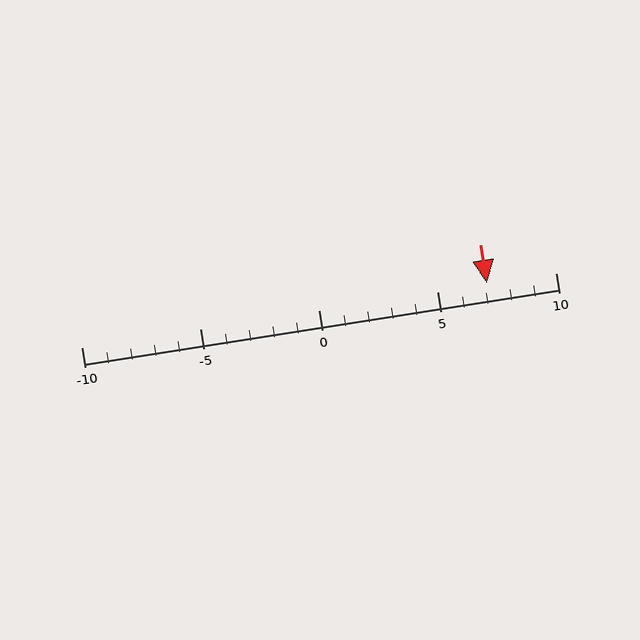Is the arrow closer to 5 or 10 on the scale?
The arrow is closer to 5.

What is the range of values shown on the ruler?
The ruler shows values from -10 to 10.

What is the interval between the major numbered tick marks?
The major tick marks are spaced 5 units apart.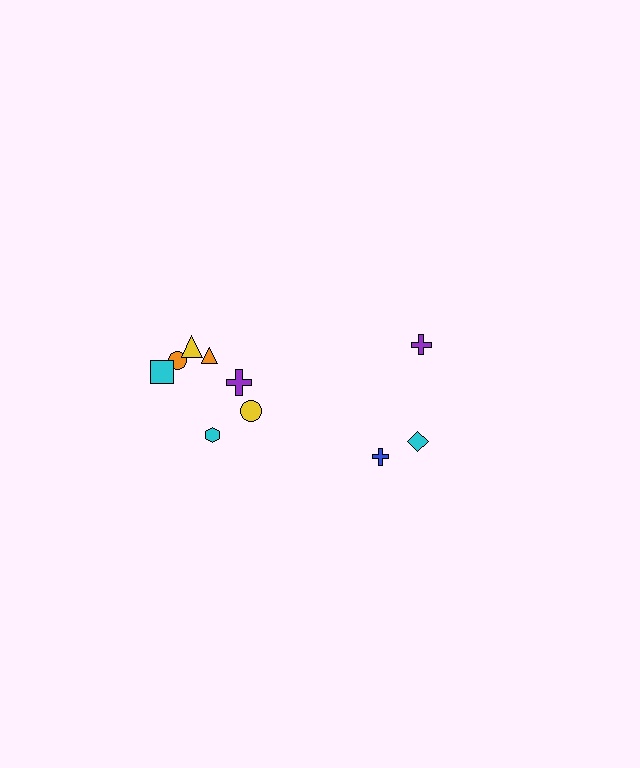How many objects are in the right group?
There are 3 objects.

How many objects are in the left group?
There are 7 objects.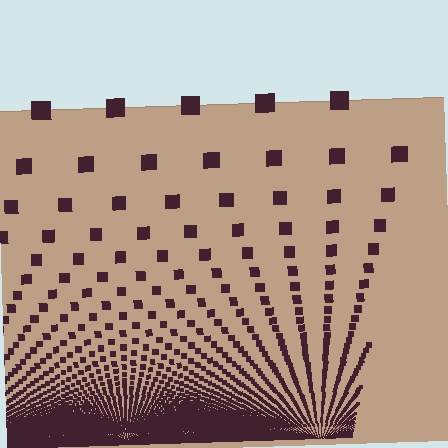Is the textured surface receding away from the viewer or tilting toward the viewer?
The surface appears to tilt toward the viewer. Texture elements get larger and sparser toward the top.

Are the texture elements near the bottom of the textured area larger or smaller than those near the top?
Smaller. The gradient is inverted — elements near the bottom are smaller and denser.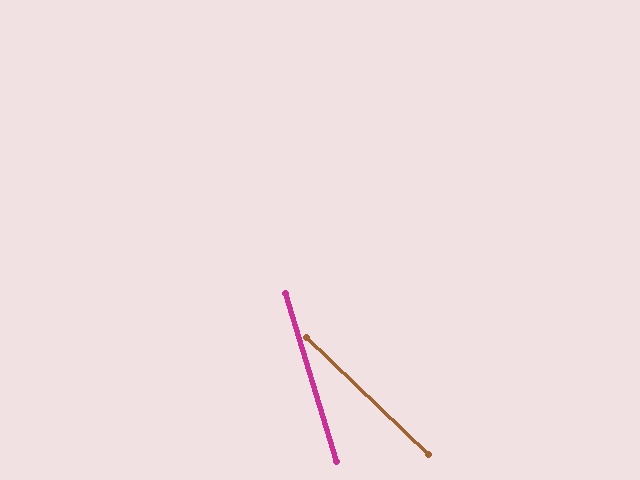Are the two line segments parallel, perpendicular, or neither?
Neither parallel nor perpendicular — they differ by about 29°.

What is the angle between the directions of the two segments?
Approximately 29 degrees.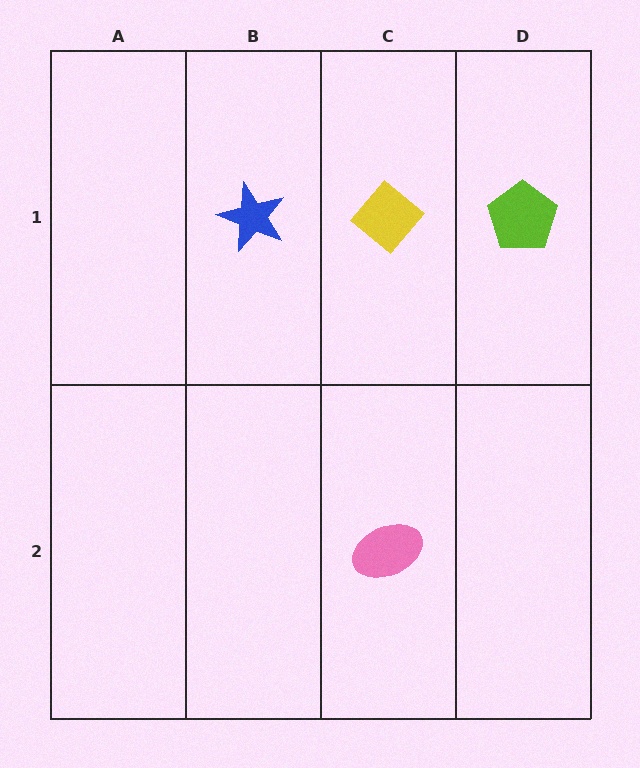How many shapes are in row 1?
3 shapes.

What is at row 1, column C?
A yellow diamond.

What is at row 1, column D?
A lime pentagon.